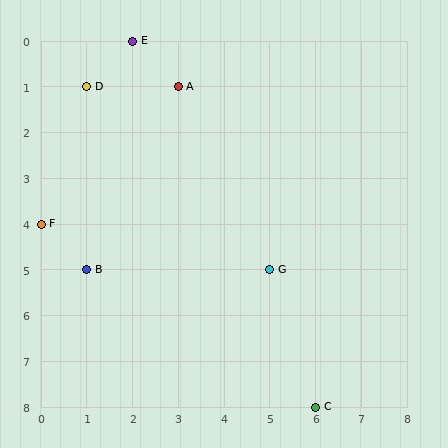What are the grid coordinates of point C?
Point C is at grid coordinates (6, 8).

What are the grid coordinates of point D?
Point D is at grid coordinates (1, 1).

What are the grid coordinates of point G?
Point G is at grid coordinates (5, 5).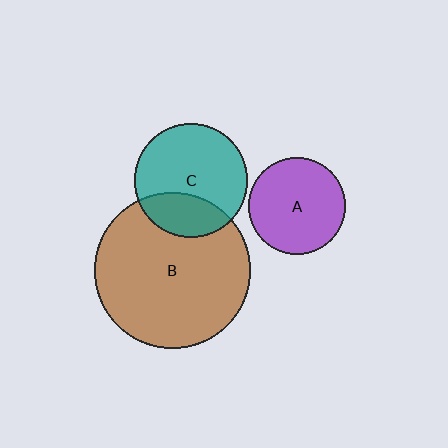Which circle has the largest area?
Circle B (brown).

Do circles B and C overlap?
Yes.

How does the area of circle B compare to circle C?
Approximately 1.9 times.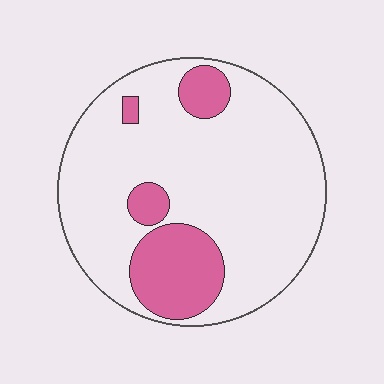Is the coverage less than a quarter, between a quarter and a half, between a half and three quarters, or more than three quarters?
Less than a quarter.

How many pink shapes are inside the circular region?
4.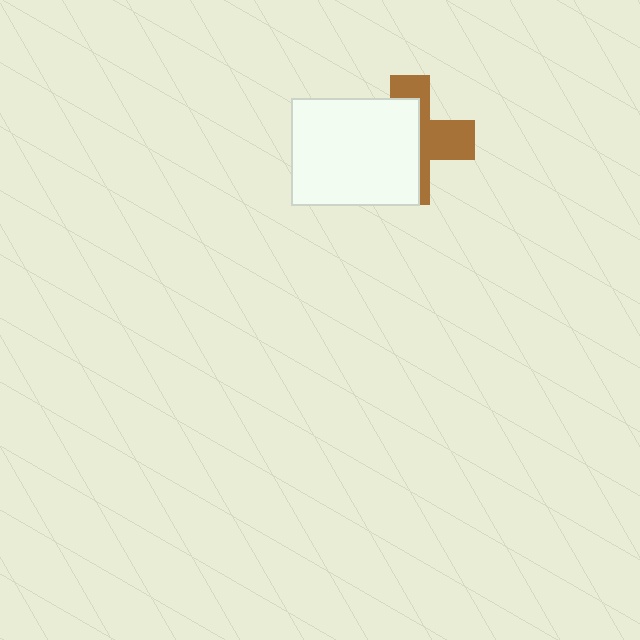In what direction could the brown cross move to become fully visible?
The brown cross could move right. That would shift it out from behind the white rectangle entirely.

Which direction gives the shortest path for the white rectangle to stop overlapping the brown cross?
Moving left gives the shortest separation.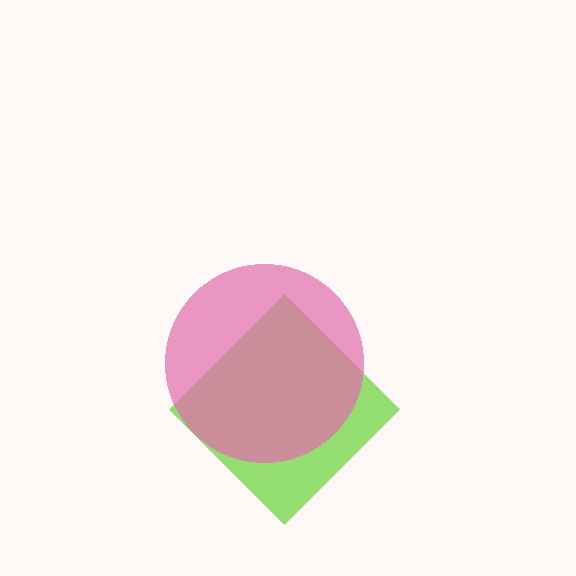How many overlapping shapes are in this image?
There are 2 overlapping shapes in the image.